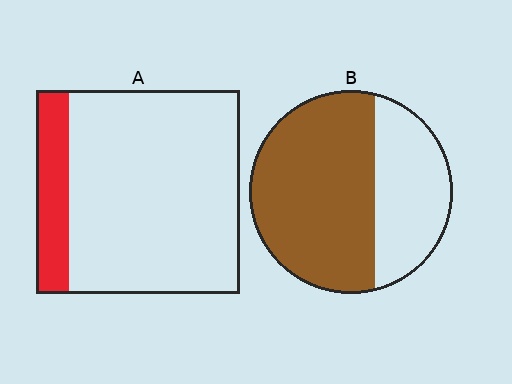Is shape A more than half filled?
No.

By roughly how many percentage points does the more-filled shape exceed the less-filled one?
By roughly 50 percentage points (B over A).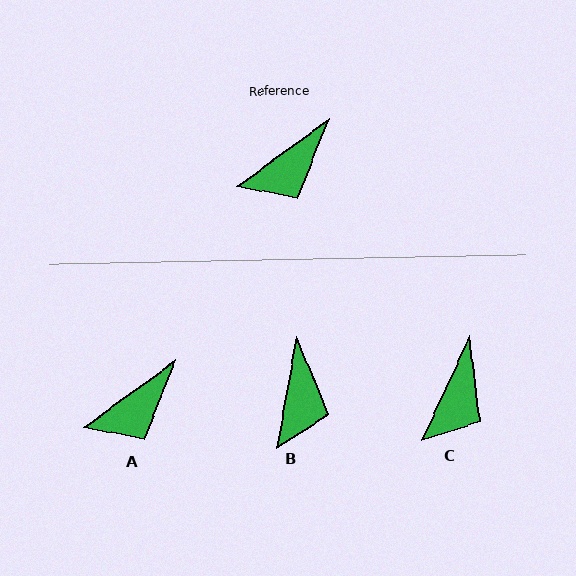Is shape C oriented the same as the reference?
No, it is off by about 29 degrees.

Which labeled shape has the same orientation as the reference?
A.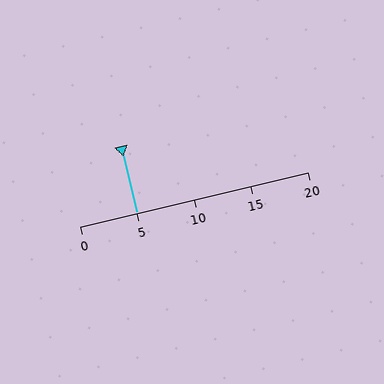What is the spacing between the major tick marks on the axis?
The major ticks are spaced 5 apart.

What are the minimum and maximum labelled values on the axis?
The axis runs from 0 to 20.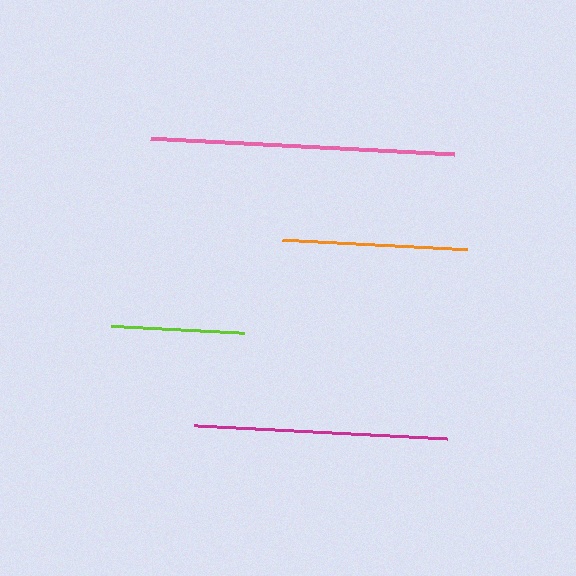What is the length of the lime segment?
The lime segment is approximately 134 pixels long.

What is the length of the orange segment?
The orange segment is approximately 185 pixels long.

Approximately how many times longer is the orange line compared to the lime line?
The orange line is approximately 1.4 times the length of the lime line.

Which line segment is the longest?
The pink line is the longest at approximately 304 pixels.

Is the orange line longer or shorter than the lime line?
The orange line is longer than the lime line.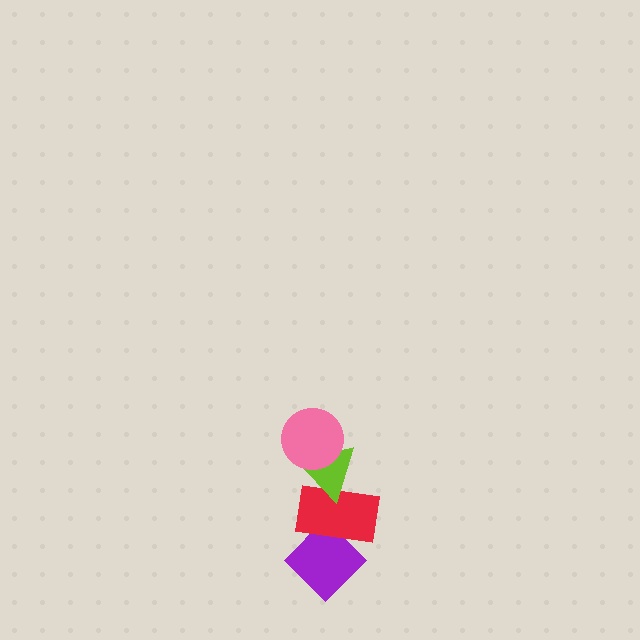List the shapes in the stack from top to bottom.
From top to bottom: the pink circle, the lime triangle, the red rectangle, the purple diamond.